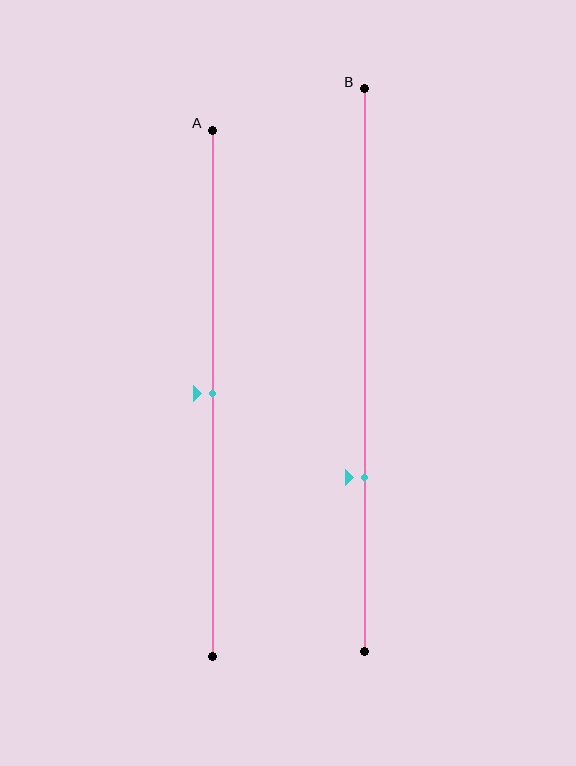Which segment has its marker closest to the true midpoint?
Segment A has its marker closest to the true midpoint.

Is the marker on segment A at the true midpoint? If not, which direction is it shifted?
Yes, the marker on segment A is at the true midpoint.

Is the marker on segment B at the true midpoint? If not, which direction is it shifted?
No, the marker on segment B is shifted downward by about 19% of the segment length.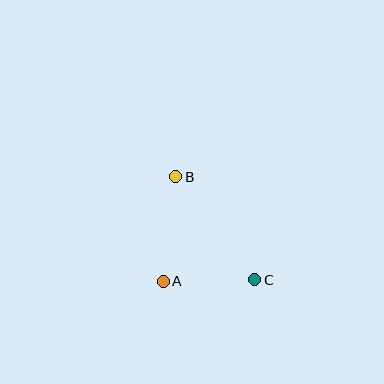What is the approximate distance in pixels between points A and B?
The distance between A and B is approximately 105 pixels.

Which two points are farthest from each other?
Points B and C are farthest from each other.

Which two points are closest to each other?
Points A and C are closest to each other.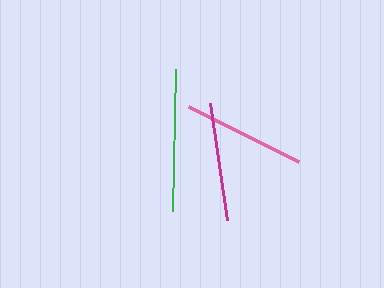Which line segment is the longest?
The green line is the longest at approximately 143 pixels.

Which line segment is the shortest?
The magenta line is the shortest at approximately 119 pixels.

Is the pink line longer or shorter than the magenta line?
The pink line is longer than the magenta line.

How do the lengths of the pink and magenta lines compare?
The pink and magenta lines are approximately the same length.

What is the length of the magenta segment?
The magenta segment is approximately 119 pixels long.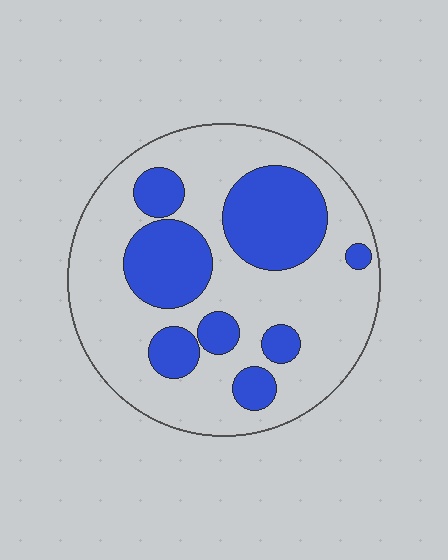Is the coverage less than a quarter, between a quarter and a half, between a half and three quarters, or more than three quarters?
Between a quarter and a half.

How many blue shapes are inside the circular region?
8.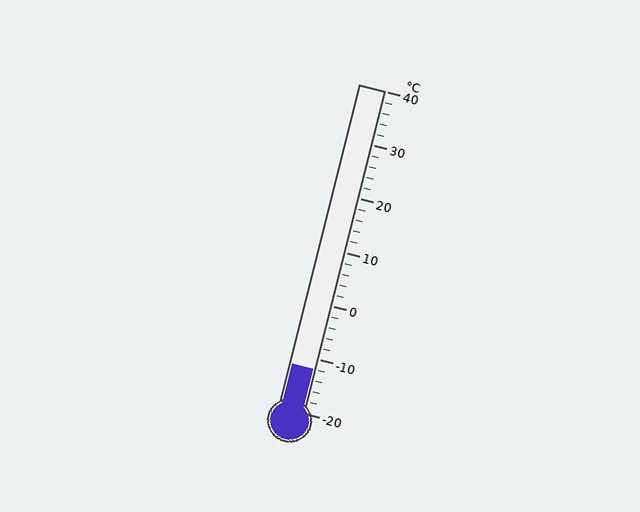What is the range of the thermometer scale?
The thermometer scale ranges from -20°C to 40°C.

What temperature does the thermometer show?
The thermometer shows approximately -12°C.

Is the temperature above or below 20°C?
The temperature is below 20°C.